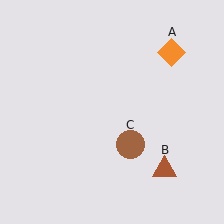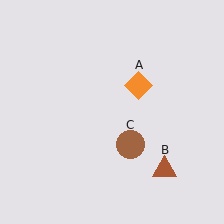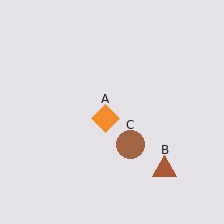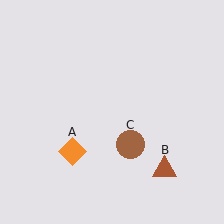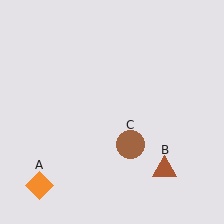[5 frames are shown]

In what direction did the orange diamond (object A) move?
The orange diamond (object A) moved down and to the left.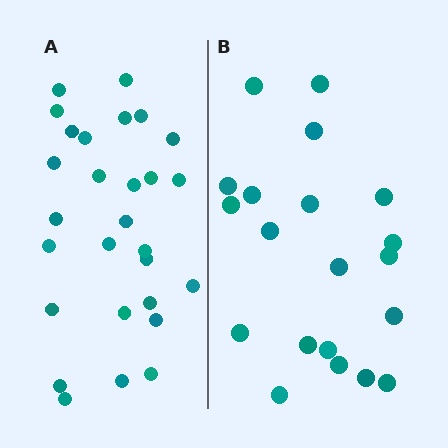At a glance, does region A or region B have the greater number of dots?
Region A (the left region) has more dots.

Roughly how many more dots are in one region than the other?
Region A has roughly 8 or so more dots than region B.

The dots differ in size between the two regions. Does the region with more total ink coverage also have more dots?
No. Region B has more total ink coverage because its dots are larger, but region A actually contains more individual dots. Total area can be misleading — the number of items is what matters here.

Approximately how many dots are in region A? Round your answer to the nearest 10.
About 30 dots. (The exact count is 28, which rounds to 30.)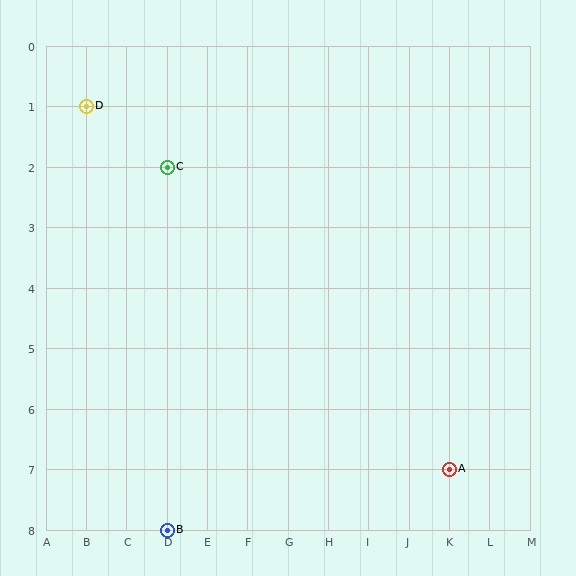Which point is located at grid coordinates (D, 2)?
Point C is at (D, 2).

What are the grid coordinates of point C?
Point C is at grid coordinates (D, 2).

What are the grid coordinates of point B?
Point B is at grid coordinates (D, 8).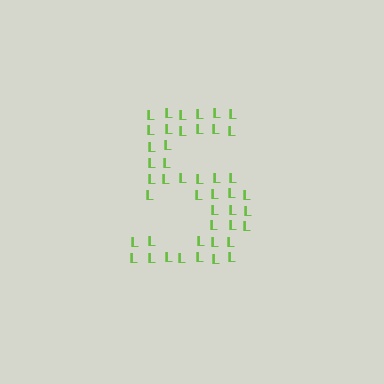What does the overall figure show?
The overall figure shows the digit 5.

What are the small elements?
The small elements are letter L's.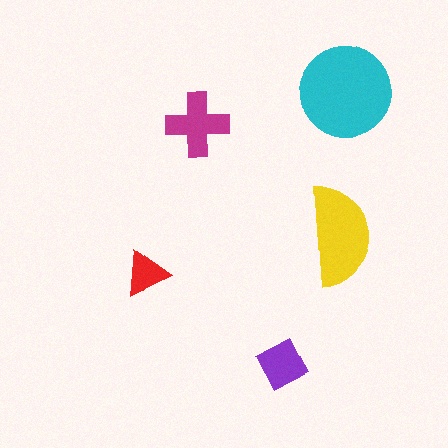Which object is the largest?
The cyan circle.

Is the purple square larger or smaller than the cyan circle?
Smaller.